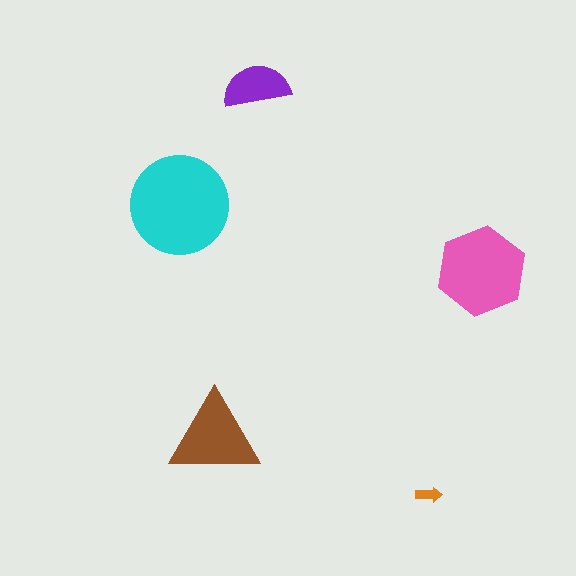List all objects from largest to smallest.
The cyan circle, the pink hexagon, the brown triangle, the purple semicircle, the orange arrow.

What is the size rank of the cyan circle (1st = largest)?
1st.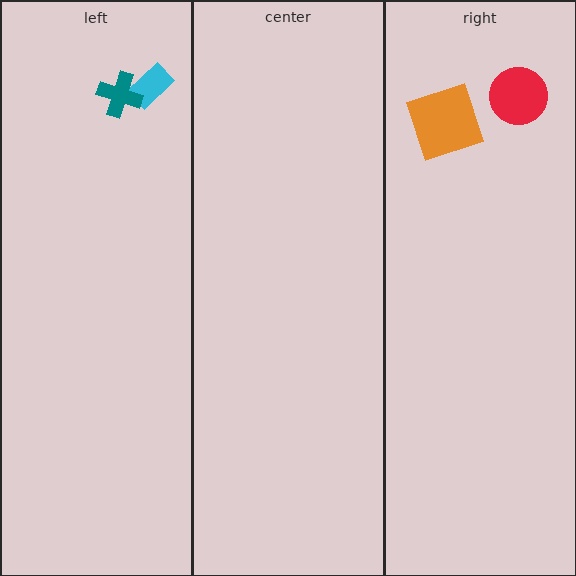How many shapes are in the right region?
2.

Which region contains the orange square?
The right region.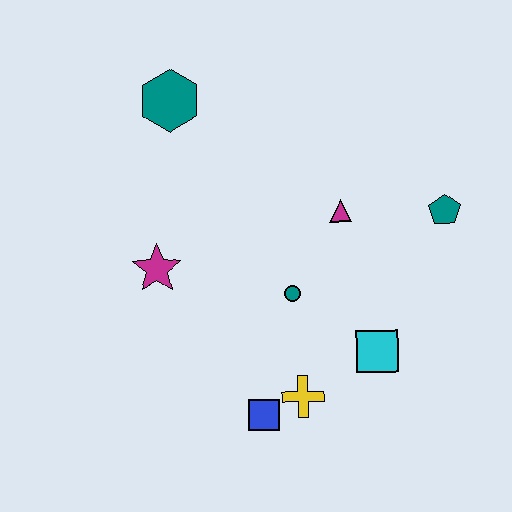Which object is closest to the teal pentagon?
The magenta triangle is closest to the teal pentagon.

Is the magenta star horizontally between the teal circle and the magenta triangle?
No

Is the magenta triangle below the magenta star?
No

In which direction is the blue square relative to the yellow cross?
The blue square is to the left of the yellow cross.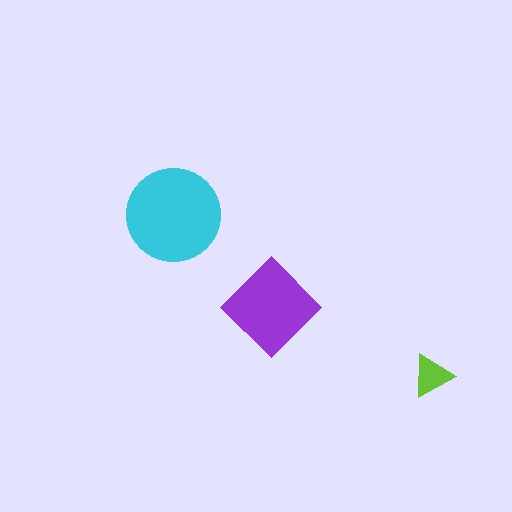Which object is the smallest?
The lime triangle.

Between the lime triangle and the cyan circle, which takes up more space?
The cyan circle.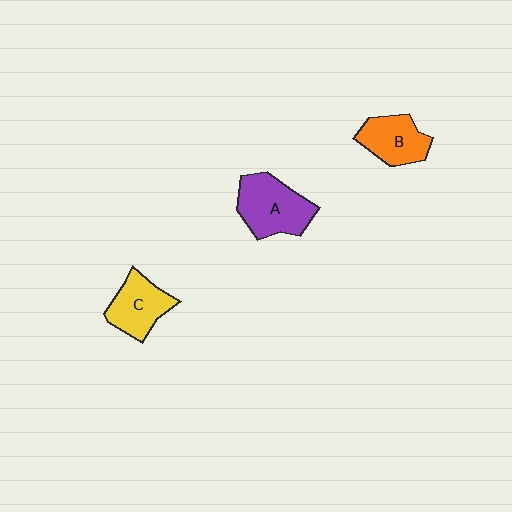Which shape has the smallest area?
Shape B (orange).